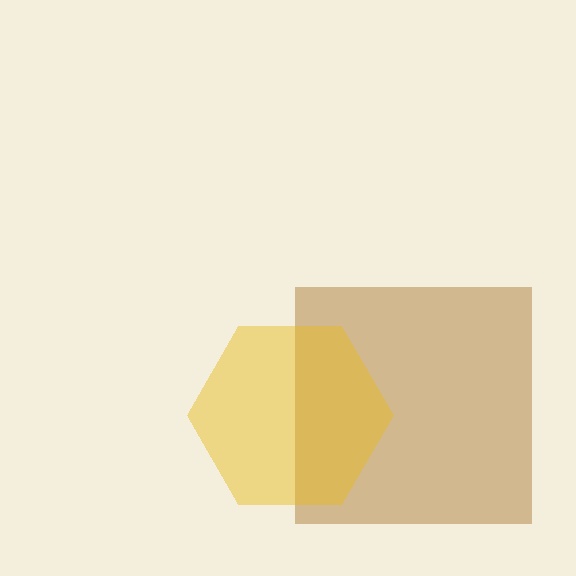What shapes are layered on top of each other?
The layered shapes are: a brown square, a yellow hexagon.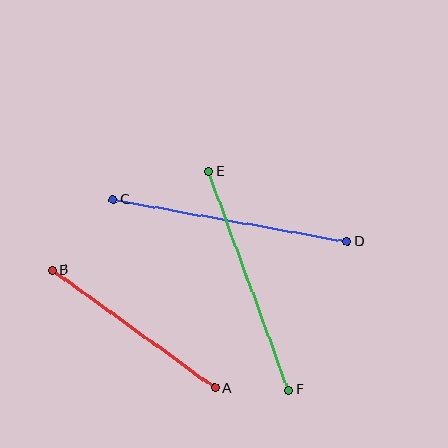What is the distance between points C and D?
The distance is approximately 238 pixels.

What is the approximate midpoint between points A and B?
The midpoint is at approximately (134, 329) pixels.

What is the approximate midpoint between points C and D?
The midpoint is at approximately (230, 221) pixels.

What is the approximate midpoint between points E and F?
The midpoint is at approximately (249, 281) pixels.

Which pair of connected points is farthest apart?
Points C and D are farthest apart.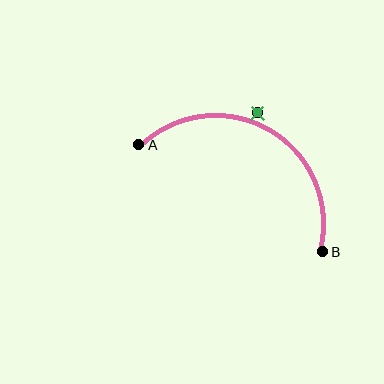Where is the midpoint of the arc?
The arc midpoint is the point on the curve farthest from the straight line joining A and B. It sits above that line.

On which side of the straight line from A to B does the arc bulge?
The arc bulges above the straight line connecting A and B.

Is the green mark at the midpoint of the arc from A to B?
No — the green mark does not lie on the arc at all. It sits slightly outside the curve.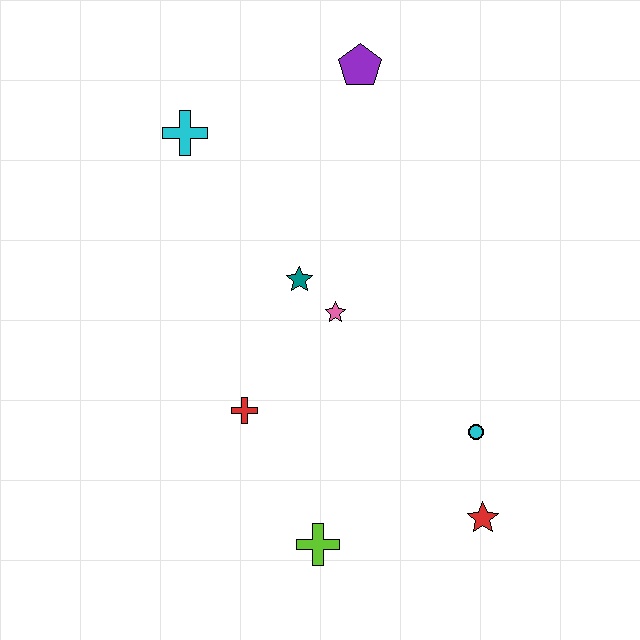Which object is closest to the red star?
The cyan circle is closest to the red star.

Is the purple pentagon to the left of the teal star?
No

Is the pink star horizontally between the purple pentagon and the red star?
No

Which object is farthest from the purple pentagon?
The lime cross is farthest from the purple pentagon.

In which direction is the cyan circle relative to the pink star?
The cyan circle is to the right of the pink star.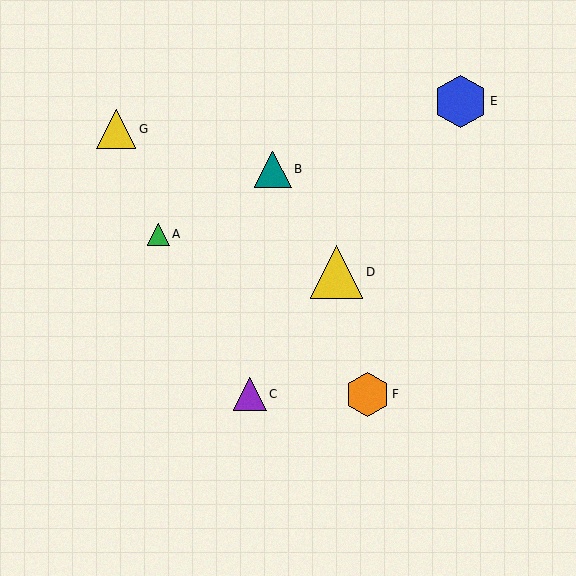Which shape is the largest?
The blue hexagon (labeled E) is the largest.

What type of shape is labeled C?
Shape C is a purple triangle.